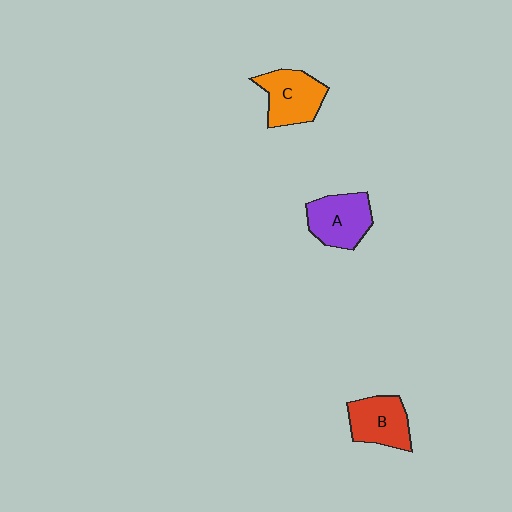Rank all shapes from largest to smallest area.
From largest to smallest: C (orange), A (purple), B (red).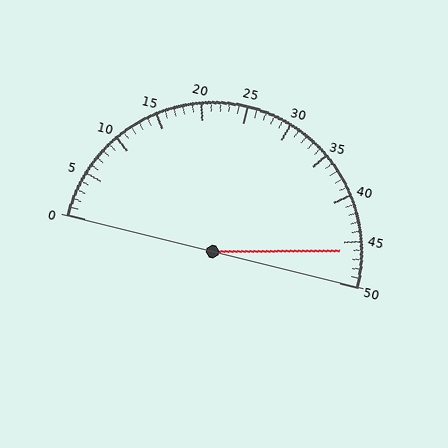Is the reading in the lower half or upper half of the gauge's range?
The reading is in the upper half of the range (0 to 50).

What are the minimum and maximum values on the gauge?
The gauge ranges from 0 to 50.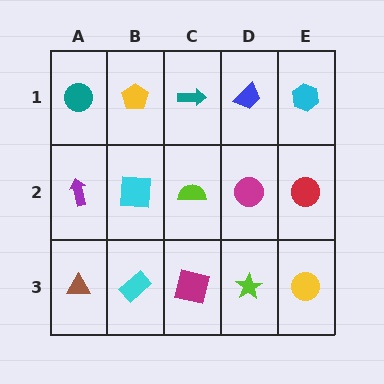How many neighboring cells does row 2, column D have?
4.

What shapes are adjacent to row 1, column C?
A lime semicircle (row 2, column C), a yellow pentagon (row 1, column B), a blue trapezoid (row 1, column D).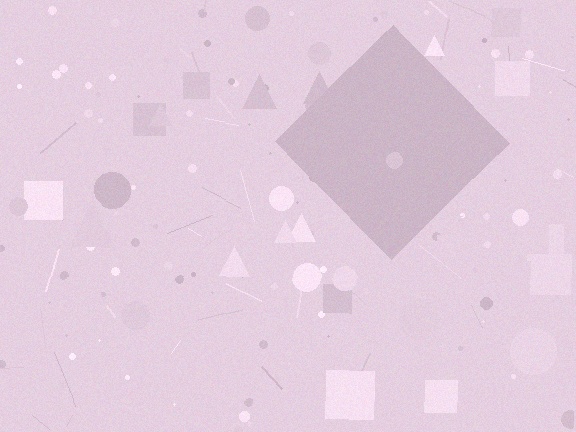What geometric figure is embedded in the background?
A diamond is embedded in the background.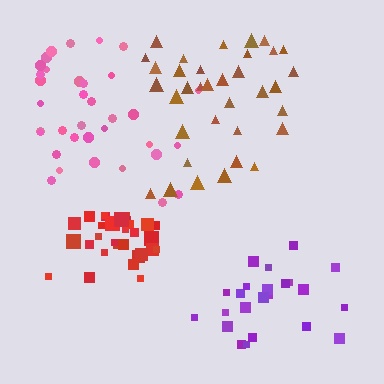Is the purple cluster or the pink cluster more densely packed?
Purple.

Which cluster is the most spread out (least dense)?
Pink.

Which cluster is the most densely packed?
Red.